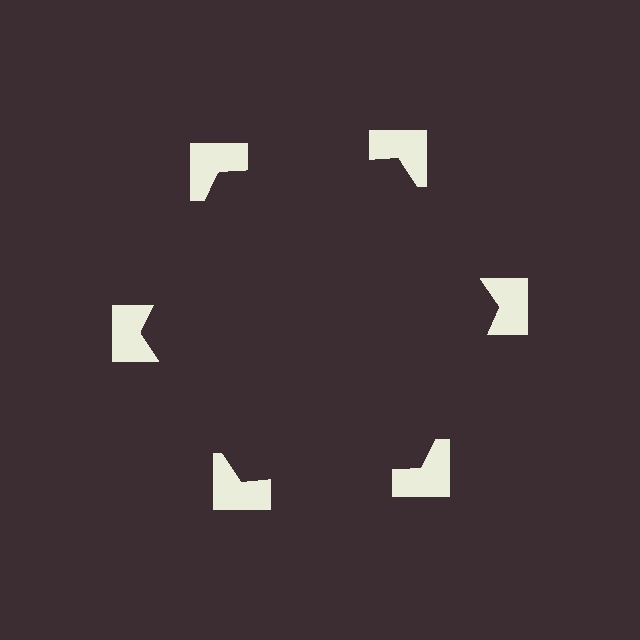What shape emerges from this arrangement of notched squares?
An illusory hexagon — its edges are inferred from the aligned wedge cuts in the notched squares, not physically drawn.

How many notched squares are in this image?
There are 6 — one at each vertex of the illusory hexagon.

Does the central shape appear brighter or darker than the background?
It typically appears slightly darker than the background, even though no actual brightness change is drawn.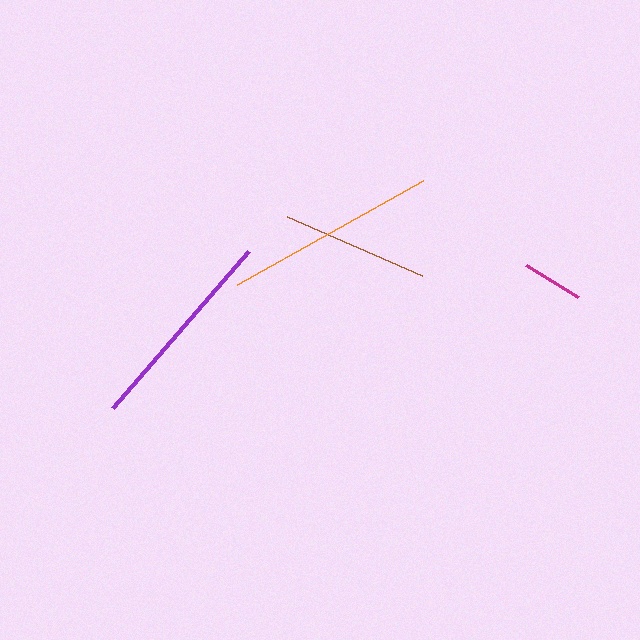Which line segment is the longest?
The orange line is the longest at approximately 213 pixels.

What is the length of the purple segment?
The purple segment is approximately 208 pixels long.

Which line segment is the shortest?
The magenta line is the shortest at approximately 61 pixels.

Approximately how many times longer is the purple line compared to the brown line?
The purple line is approximately 1.4 times the length of the brown line.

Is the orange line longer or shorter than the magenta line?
The orange line is longer than the magenta line.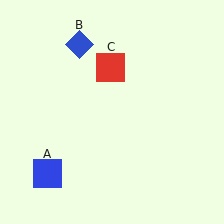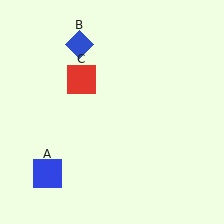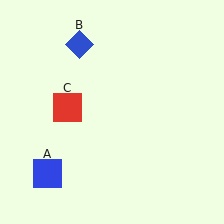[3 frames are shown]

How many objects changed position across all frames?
1 object changed position: red square (object C).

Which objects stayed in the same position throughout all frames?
Blue square (object A) and blue diamond (object B) remained stationary.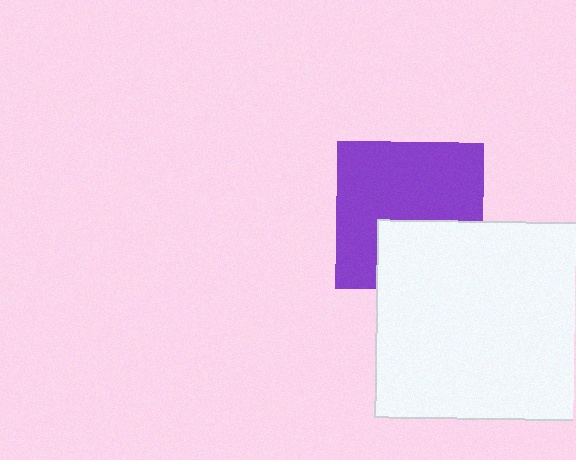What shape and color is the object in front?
The object in front is a white rectangle.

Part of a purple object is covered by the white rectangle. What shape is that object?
It is a square.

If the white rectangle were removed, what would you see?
You would see the complete purple square.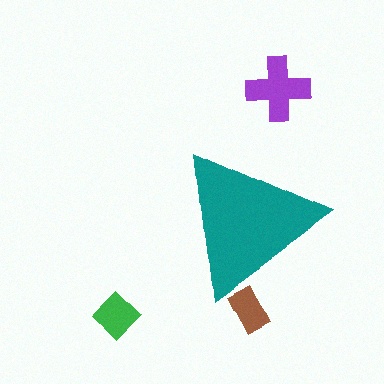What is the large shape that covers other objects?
A teal triangle.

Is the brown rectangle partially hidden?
Yes, the brown rectangle is partially hidden behind the teal triangle.